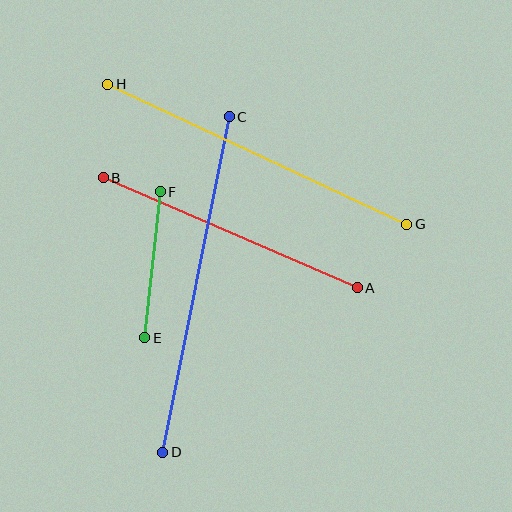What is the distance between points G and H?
The distance is approximately 330 pixels.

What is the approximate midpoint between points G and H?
The midpoint is at approximately (257, 154) pixels.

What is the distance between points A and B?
The distance is approximately 277 pixels.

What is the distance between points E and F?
The distance is approximately 147 pixels.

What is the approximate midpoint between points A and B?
The midpoint is at approximately (230, 233) pixels.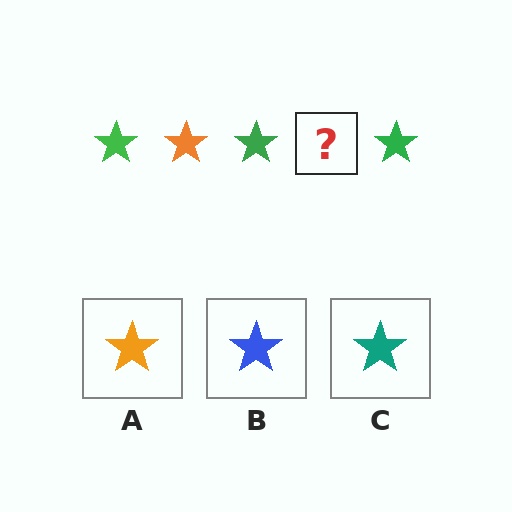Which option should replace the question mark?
Option A.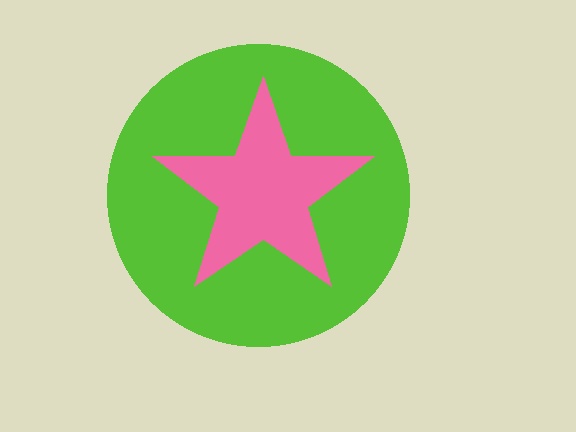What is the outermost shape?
The lime circle.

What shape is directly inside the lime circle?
The pink star.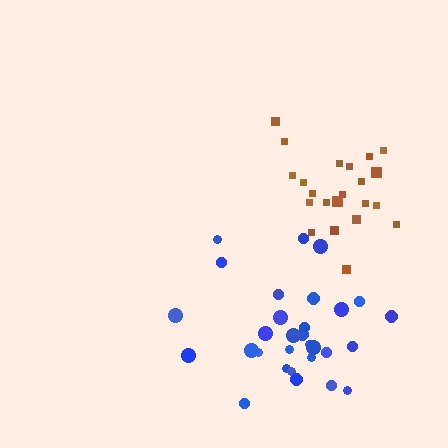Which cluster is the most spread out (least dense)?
Blue.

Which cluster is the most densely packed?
Brown.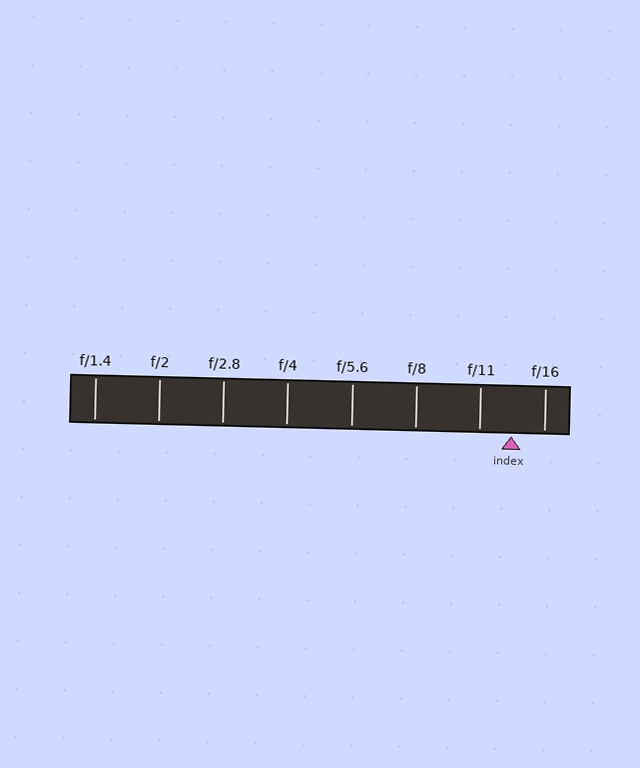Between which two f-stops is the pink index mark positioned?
The index mark is between f/11 and f/16.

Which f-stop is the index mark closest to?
The index mark is closest to f/11.